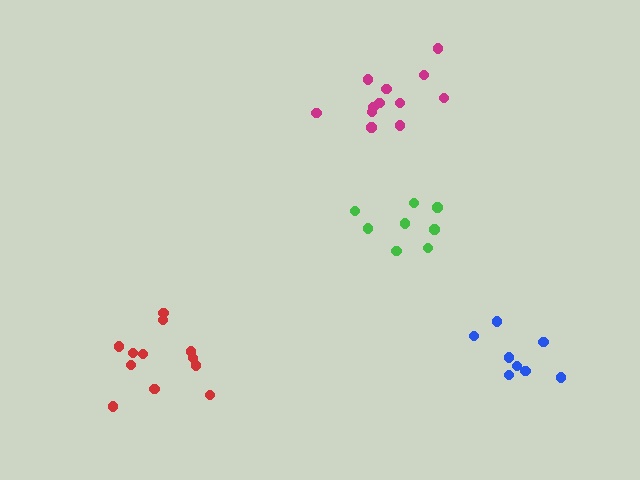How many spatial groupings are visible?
There are 4 spatial groupings.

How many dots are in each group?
Group 1: 8 dots, Group 2: 8 dots, Group 3: 12 dots, Group 4: 12 dots (40 total).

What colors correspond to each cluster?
The clusters are colored: green, blue, red, magenta.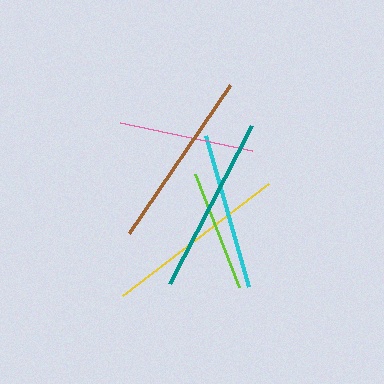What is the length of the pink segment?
The pink segment is approximately 135 pixels long.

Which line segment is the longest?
The yellow line is the longest at approximately 184 pixels.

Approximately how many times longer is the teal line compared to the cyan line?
The teal line is approximately 1.1 times the length of the cyan line.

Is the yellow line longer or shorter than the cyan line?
The yellow line is longer than the cyan line.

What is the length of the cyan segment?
The cyan segment is approximately 157 pixels long.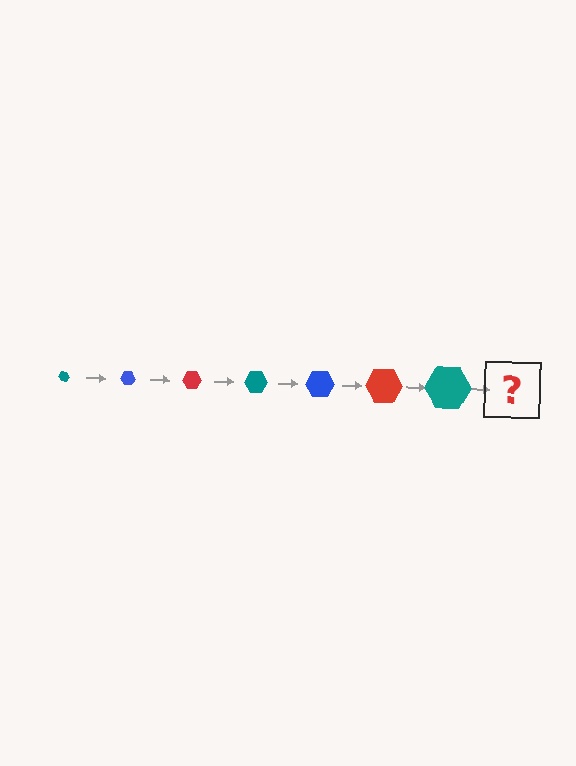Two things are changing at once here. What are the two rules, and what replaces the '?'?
The two rules are that the hexagon grows larger each step and the color cycles through teal, blue, and red. The '?' should be a blue hexagon, larger than the previous one.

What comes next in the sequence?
The next element should be a blue hexagon, larger than the previous one.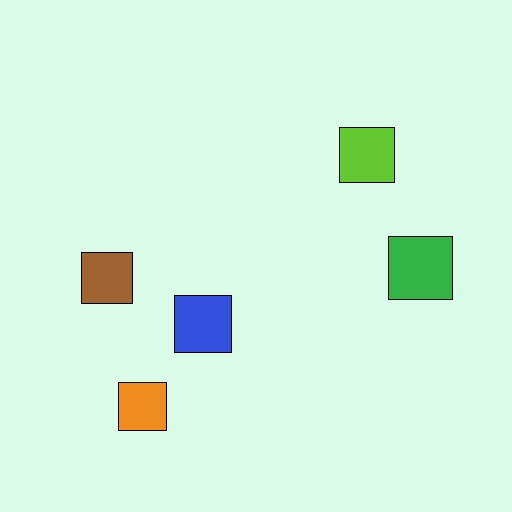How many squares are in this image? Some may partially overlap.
There are 5 squares.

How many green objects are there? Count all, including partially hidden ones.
There is 1 green object.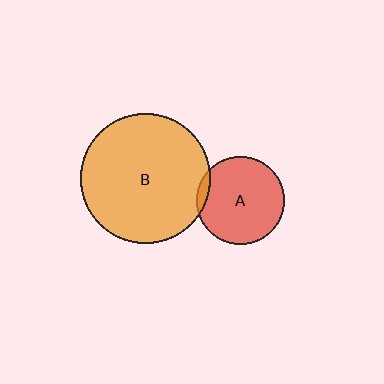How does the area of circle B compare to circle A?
Approximately 2.2 times.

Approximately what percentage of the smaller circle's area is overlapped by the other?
Approximately 5%.